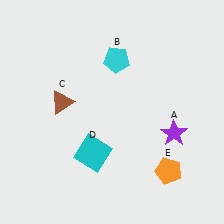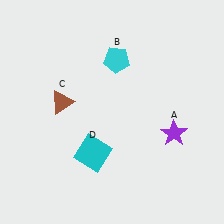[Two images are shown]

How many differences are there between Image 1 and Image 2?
There is 1 difference between the two images.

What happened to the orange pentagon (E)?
The orange pentagon (E) was removed in Image 2. It was in the bottom-right area of Image 1.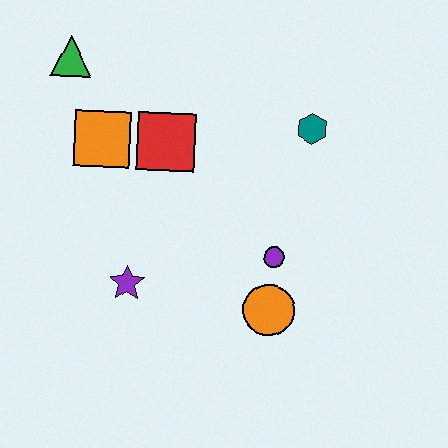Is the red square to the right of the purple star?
Yes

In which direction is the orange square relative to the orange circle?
The orange square is to the left of the orange circle.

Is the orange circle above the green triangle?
No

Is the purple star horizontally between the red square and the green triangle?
Yes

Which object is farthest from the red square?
The orange circle is farthest from the red square.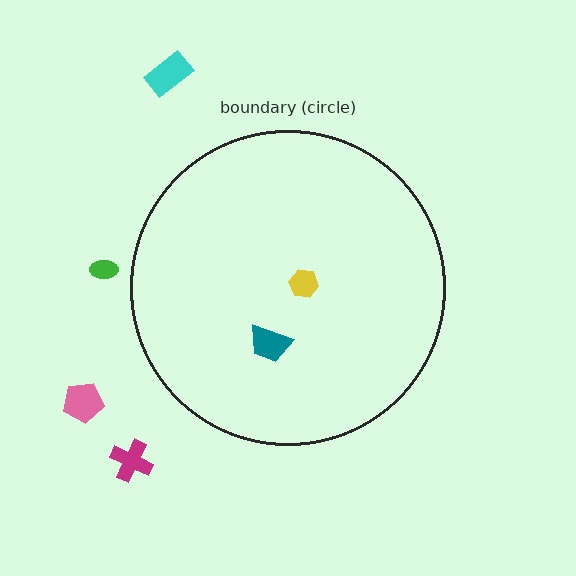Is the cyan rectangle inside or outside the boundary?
Outside.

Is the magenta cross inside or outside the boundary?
Outside.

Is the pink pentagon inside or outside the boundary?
Outside.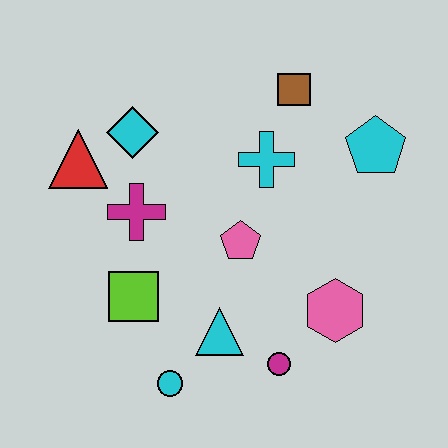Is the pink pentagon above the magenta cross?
No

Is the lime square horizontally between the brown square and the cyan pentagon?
No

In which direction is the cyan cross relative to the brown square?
The cyan cross is below the brown square.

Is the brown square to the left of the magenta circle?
No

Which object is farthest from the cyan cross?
The cyan circle is farthest from the cyan cross.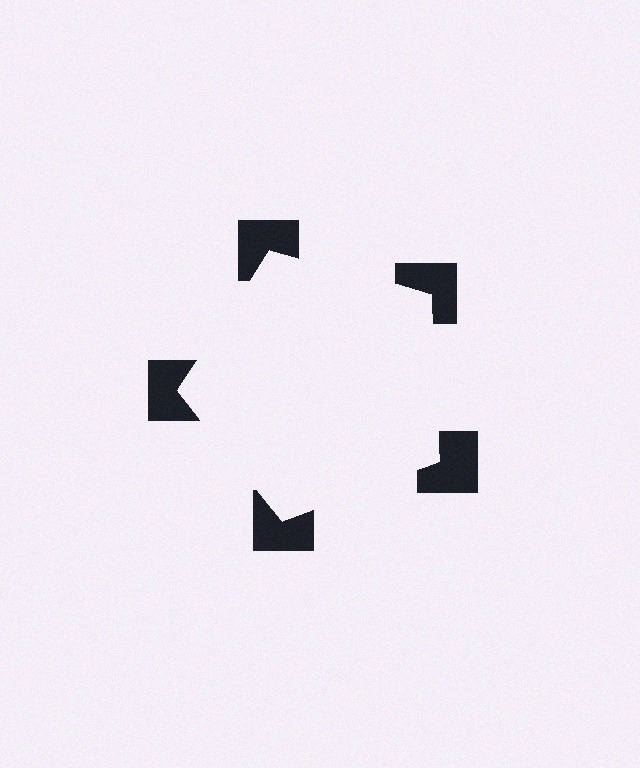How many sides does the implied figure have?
5 sides.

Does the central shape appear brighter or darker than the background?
It typically appears slightly brighter than the background, even though no actual brightness change is drawn.